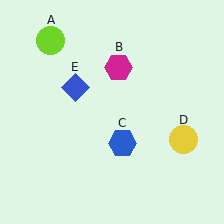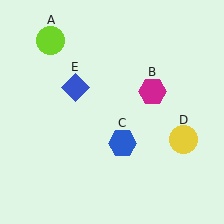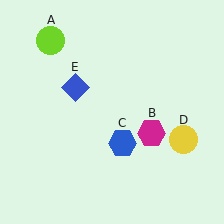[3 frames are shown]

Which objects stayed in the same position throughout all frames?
Lime circle (object A) and blue hexagon (object C) and yellow circle (object D) and blue diamond (object E) remained stationary.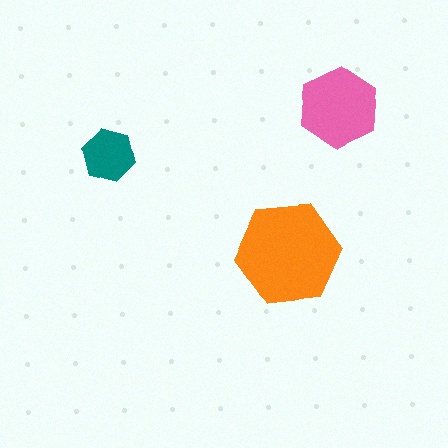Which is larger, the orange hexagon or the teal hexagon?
The orange one.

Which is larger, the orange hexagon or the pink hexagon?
The orange one.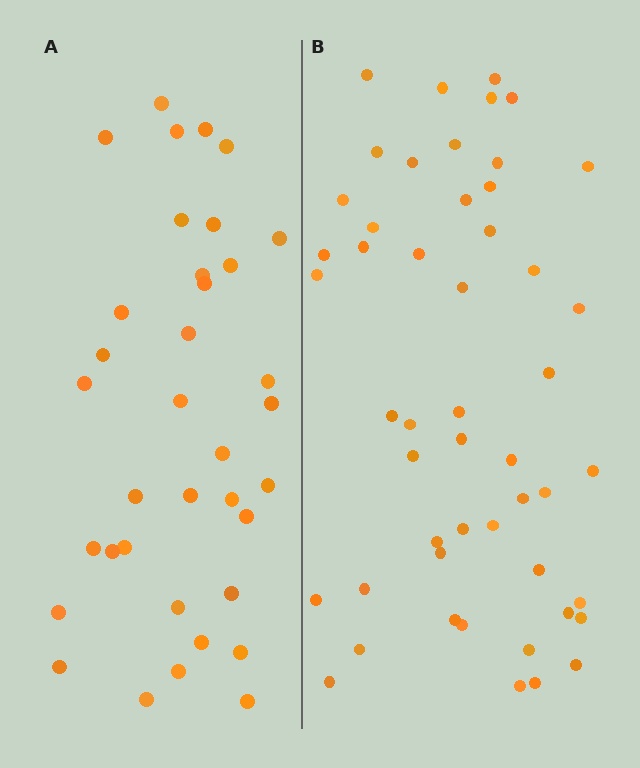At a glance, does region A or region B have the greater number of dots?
Region B (the right region) has more dots.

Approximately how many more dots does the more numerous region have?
Region B has approximately 15 more dots than region A.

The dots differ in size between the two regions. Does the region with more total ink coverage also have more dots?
No. Region A has more total ink coverage because its dots are larger, but region B actually contains more individual dots. Total area can be misleading — the number of items is what matters here.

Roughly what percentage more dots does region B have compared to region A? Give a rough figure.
About 40% more.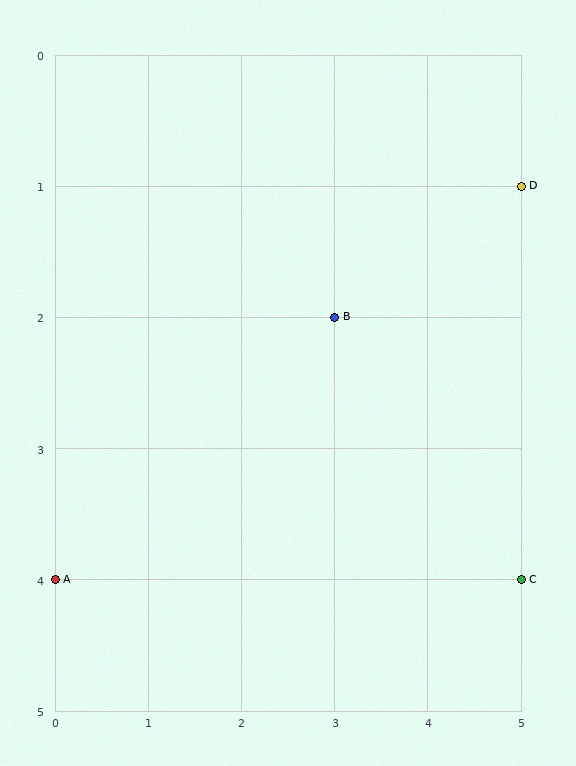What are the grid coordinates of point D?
Point D is at grid coordinates (5, 1).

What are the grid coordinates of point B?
Point B is at grid coordinates (3, 2).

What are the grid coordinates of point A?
Point A is at grid coordinates (0, 4).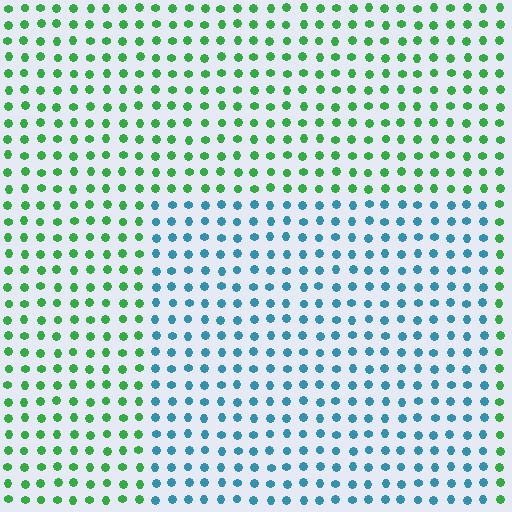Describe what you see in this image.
The image is filled with small green elements in a uniform arrangement. A rectangle-shaped region is visible where the elements are tinted to a slightly different hue, forming a subtle color boundary.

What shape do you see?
I see a rectangle.